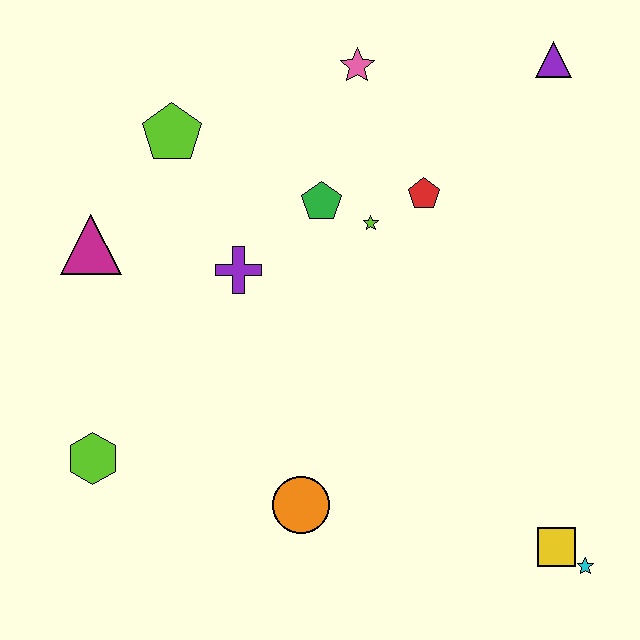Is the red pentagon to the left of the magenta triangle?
No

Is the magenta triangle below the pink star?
Yes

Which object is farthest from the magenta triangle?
The cyan star is farthest from the magenta triangle.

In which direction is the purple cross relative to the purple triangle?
The purple cross is to the left of the purple triangle.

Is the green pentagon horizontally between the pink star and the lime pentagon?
Yes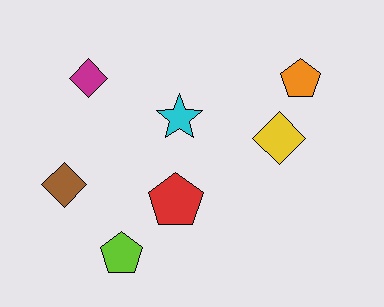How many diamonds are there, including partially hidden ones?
There are 3 diamonds.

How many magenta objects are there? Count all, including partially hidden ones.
There is 1 magenta object.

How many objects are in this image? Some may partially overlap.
There are 7 objects.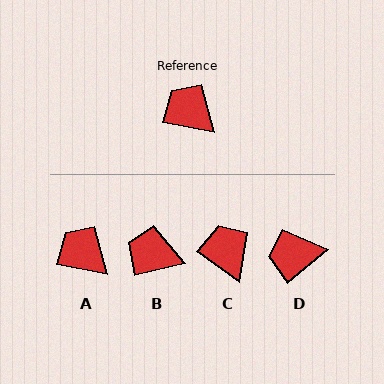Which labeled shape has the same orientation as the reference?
A.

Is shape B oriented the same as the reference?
No, it is off by about 25 degrees.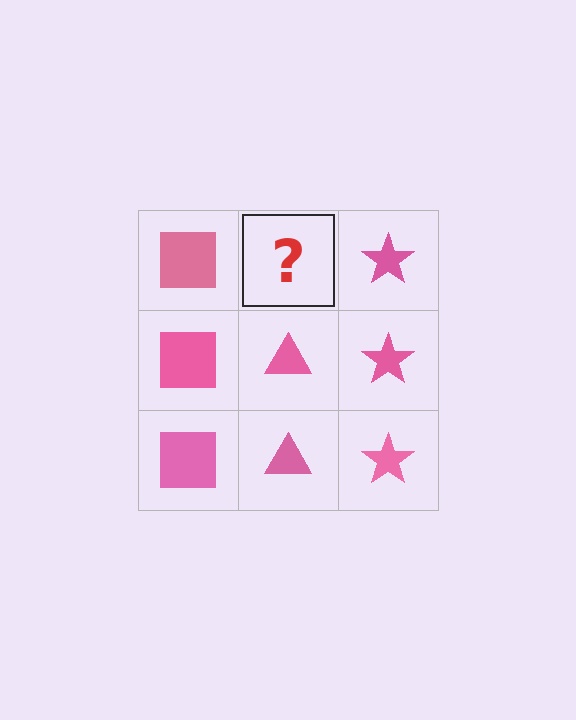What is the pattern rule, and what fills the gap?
The rule is that each column has a consistent shape. The gap should be filled with a pink triangle.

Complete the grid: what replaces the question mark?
The question mark should be replaced with a pink triangle.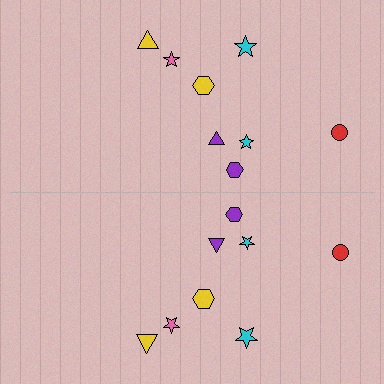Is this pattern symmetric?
Yes, this pattern has bilateral (reflection) symmetry.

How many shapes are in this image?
There are 16 shapes in this image.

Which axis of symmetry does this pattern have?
The pattern has a horizontal axis of symmetry running through the center of the image.